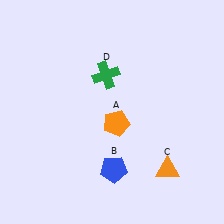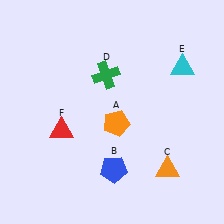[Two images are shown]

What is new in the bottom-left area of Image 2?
A red triangle (F) was added in the bottom-left area of Image 2.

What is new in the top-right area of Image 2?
A cyan triangle (E) was added in the top-right area of Image 2.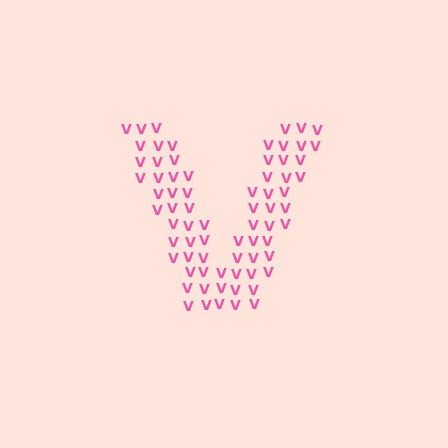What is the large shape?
The large shape is the letter V.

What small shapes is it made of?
It is made of small letter V's.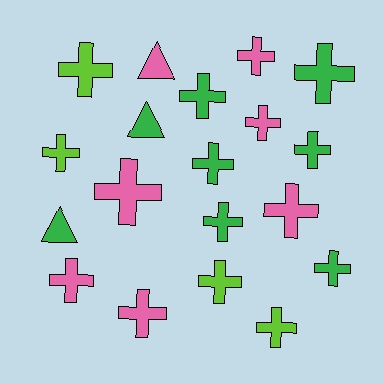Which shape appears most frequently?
Cross, with 16 objects.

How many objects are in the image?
There are 19 objects.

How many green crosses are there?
There are 6 green crosses.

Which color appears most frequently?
Green, with 8 objects.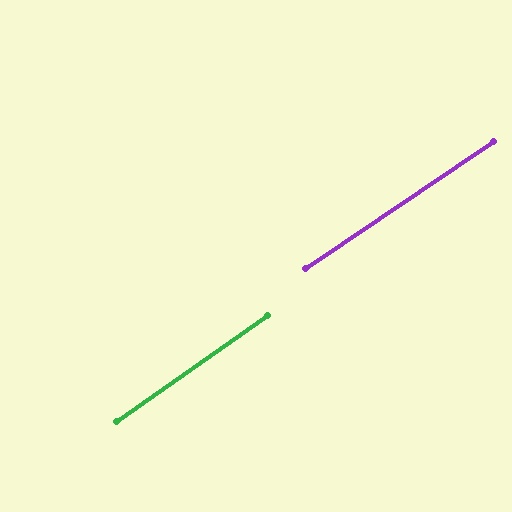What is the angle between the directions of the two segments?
Approximately 1 degree.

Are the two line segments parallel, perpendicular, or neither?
Parallel — their directions differ by only 1.1°.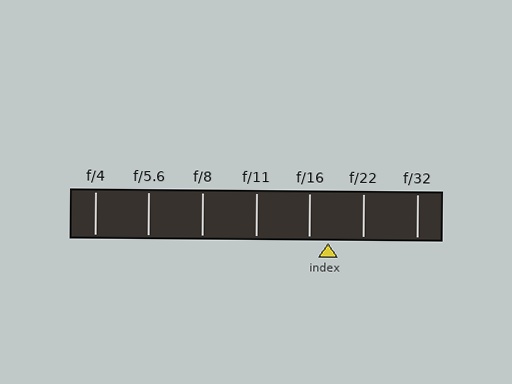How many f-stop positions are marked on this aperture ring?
There are 7 f-stop positions marked.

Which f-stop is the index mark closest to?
The index mark is closest to f/16.